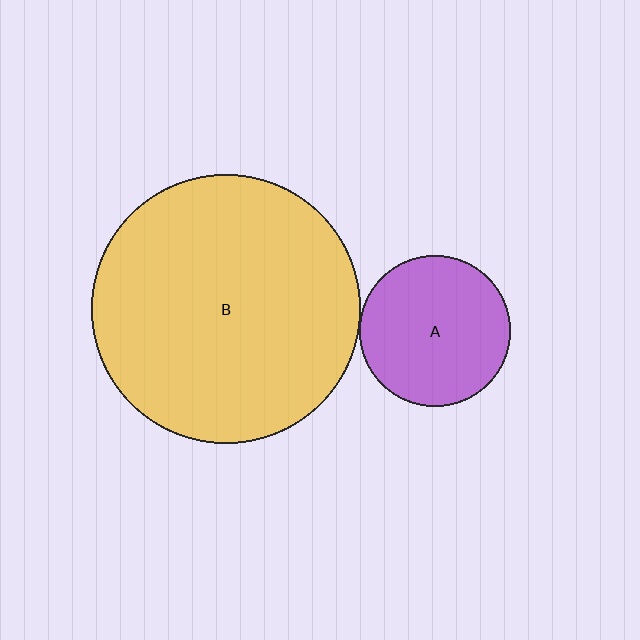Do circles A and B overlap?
Yes.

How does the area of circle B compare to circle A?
Approximately 3.2 times.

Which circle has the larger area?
Circle B (yellow).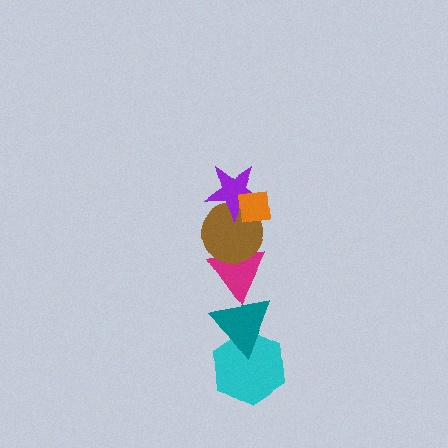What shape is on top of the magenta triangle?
The brown circle is on top of the magenta triangle.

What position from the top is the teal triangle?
The teal triangle is 5th from the top.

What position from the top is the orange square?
The orange square is 1st from the top.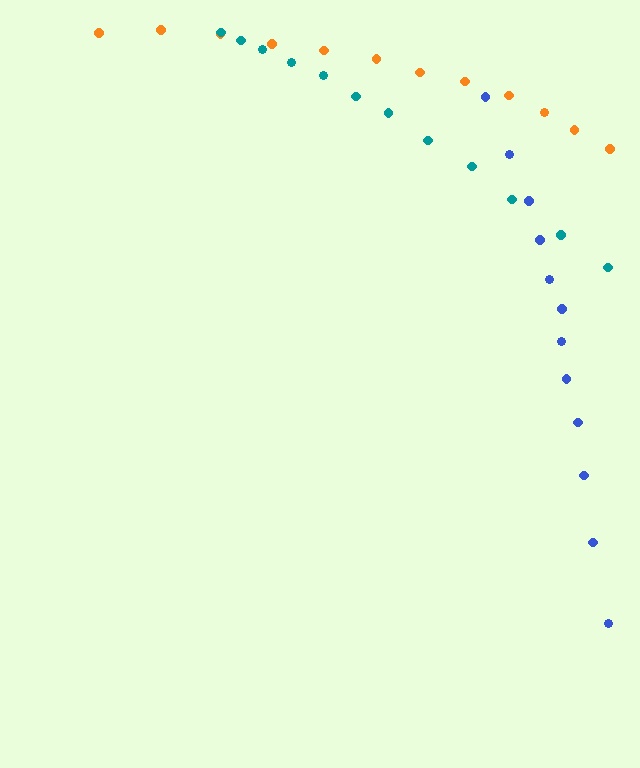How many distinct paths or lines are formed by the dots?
There are 3 distinct paths.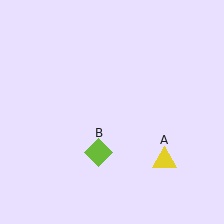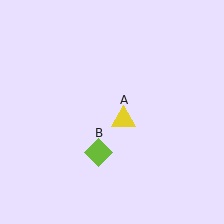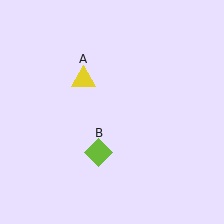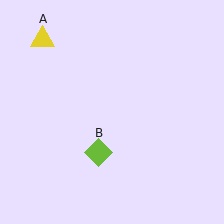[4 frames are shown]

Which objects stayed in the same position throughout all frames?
Lime diamond (object B) remained stationary.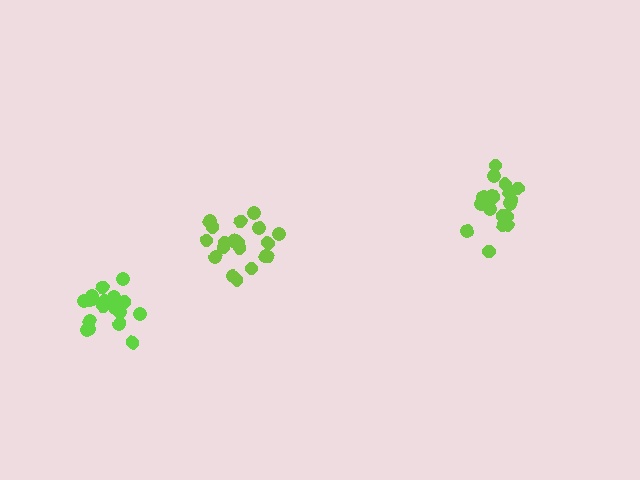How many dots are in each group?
Group 1: 20 dots, Group 2: 19 dots, Group 3: 19 dots (58 total).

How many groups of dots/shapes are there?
There are 3 groups.